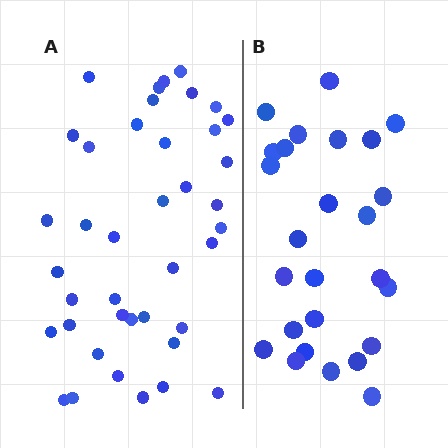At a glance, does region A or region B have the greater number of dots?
Region A (the left region) has more dots.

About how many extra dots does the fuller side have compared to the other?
Region A has approximately 15 more dots than region B.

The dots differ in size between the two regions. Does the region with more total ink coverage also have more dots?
No. Region B has more total ink coverage because its dots are larger, but region A actually contains more individual dots. Total area can be misleading — the number of items is what matters here.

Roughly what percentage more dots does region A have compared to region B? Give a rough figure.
About 55% more.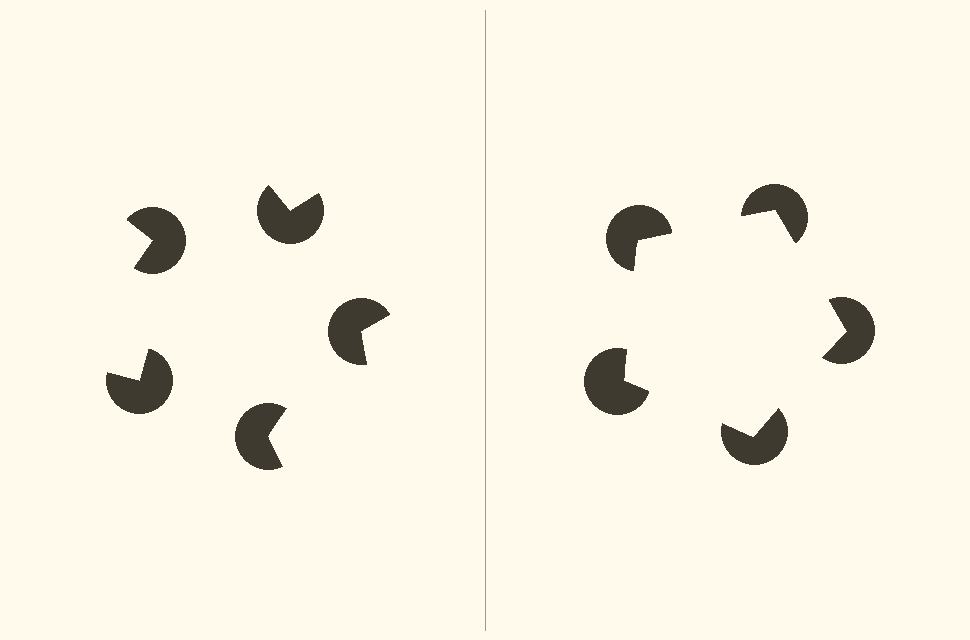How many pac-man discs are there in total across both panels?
10 — 5 on each side.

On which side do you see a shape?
An illusory pentagon appears on the right side. On the left side the wedge cuts are rotated, so no coherent shape forms.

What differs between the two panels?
The pac-man discs are positioned identically on both sides; only the wedge orientations differ. On the right they align to a pentagon; on the left they are misaligned.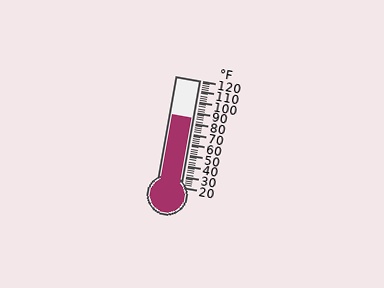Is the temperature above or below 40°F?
The temperature is above 40°F.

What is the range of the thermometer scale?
The thermometer scale ranges from 20°F to 120°F.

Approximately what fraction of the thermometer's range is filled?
The thermometer is filled to approximately 65% of its range.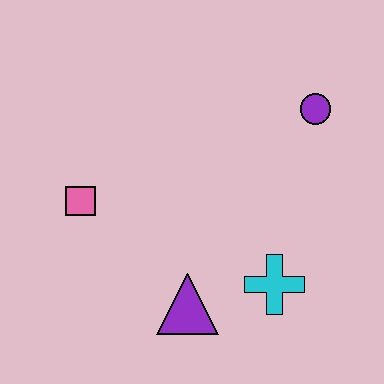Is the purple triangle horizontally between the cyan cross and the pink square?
Yes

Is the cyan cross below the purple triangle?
No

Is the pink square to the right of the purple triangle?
No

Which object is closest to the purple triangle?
The cyan cross is closest to the purple triangle.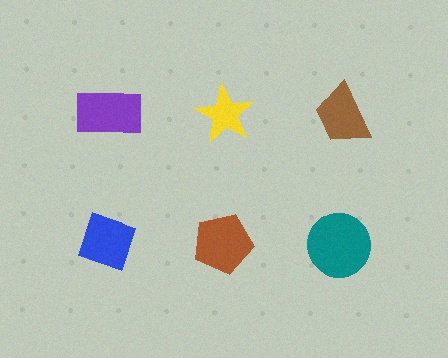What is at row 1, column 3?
A brown trapezoid.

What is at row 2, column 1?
A blue diamond.